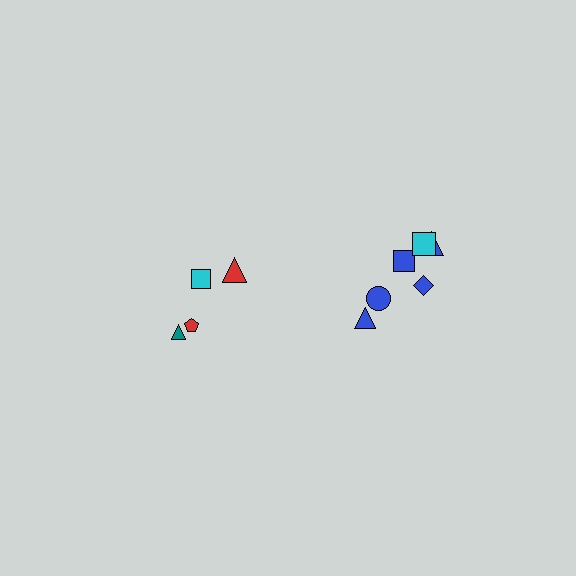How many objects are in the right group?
There are 6 objects.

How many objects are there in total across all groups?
There are 10 objects.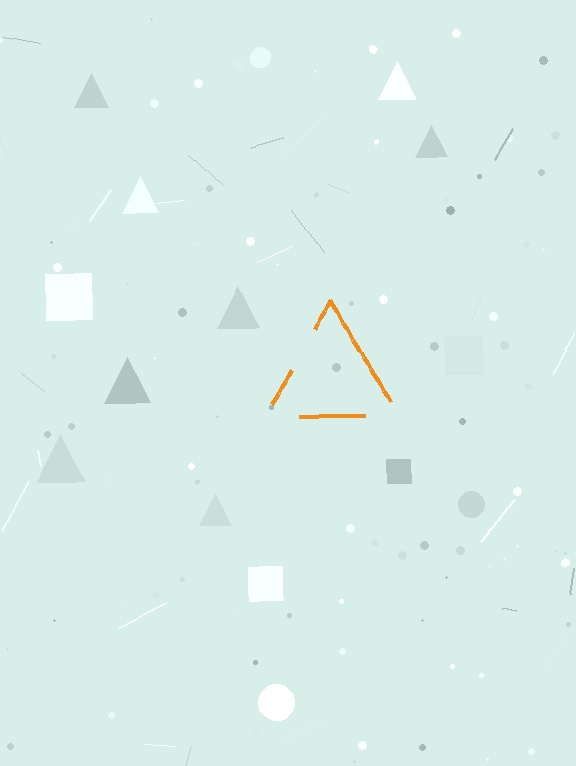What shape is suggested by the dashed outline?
The dashed outline suggests a triangle.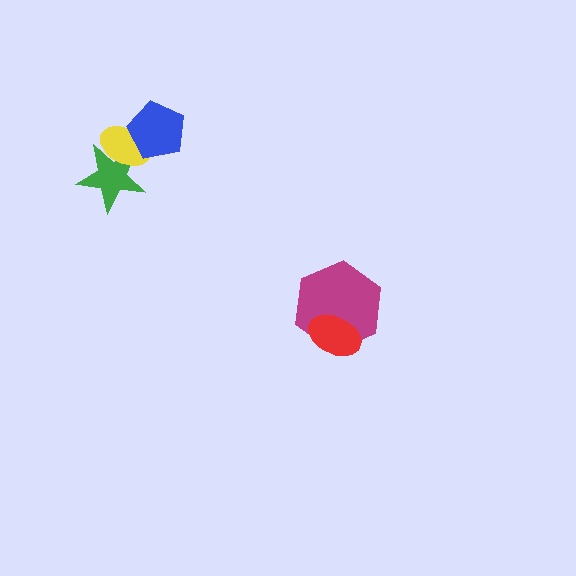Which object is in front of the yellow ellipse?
The blue pentagon is in front of the yellow ellipse.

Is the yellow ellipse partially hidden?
Yes, it is partially covered by another shape.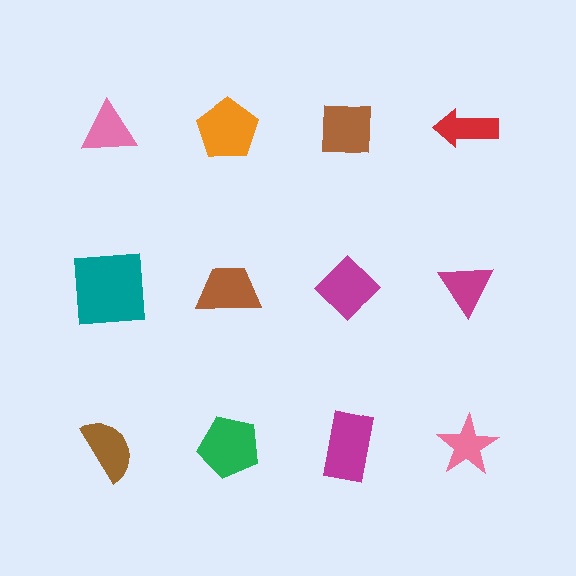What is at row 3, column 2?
A green pentagon.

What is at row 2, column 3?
A magenta diamond.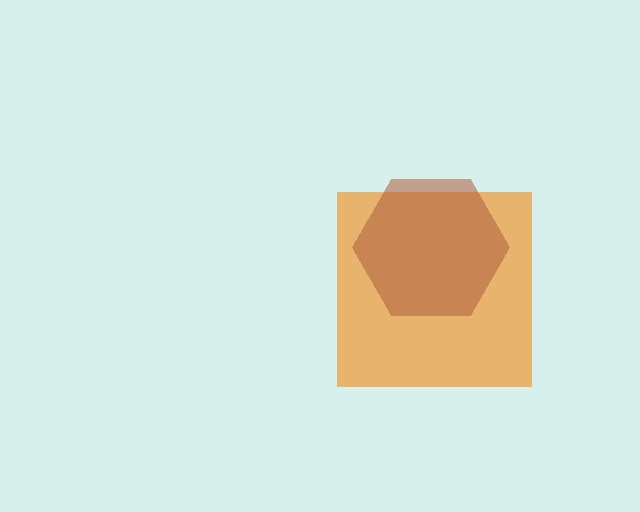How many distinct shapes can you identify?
There are 2 distinct shapes: an orange square, a brown hexagon.